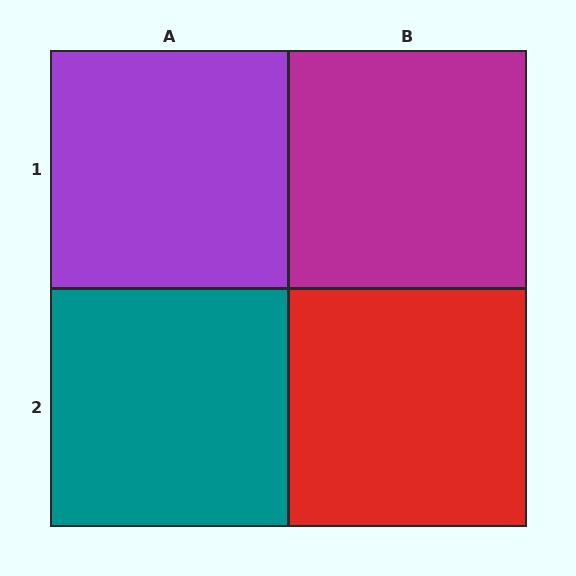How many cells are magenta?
1 cell is magenta.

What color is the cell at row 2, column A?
Teal.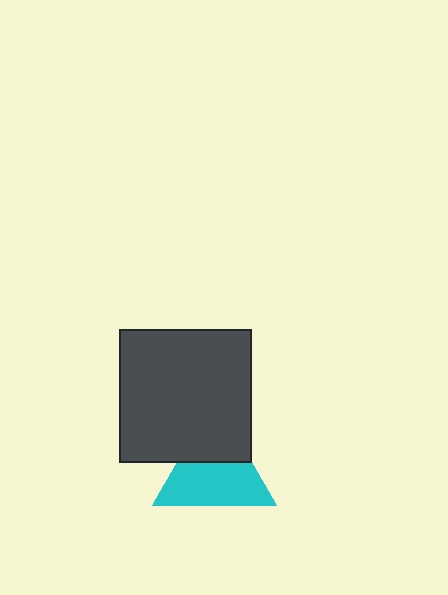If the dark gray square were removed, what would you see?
You would see the complete cyan triangle.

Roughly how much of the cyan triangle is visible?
About half of it is visible (roughly 62%).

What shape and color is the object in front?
The object in front is a dark gray square.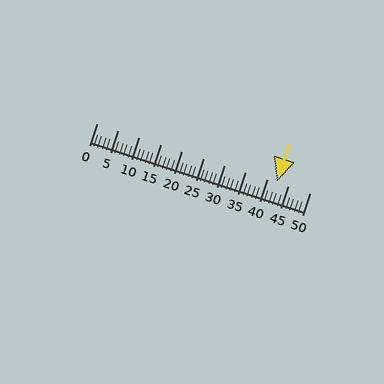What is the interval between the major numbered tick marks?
The major tick marks are spaced 5 units apart.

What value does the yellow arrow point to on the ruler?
The yellow arrow points to approximately 42.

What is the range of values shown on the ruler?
The ruler shows values from 0 to 50.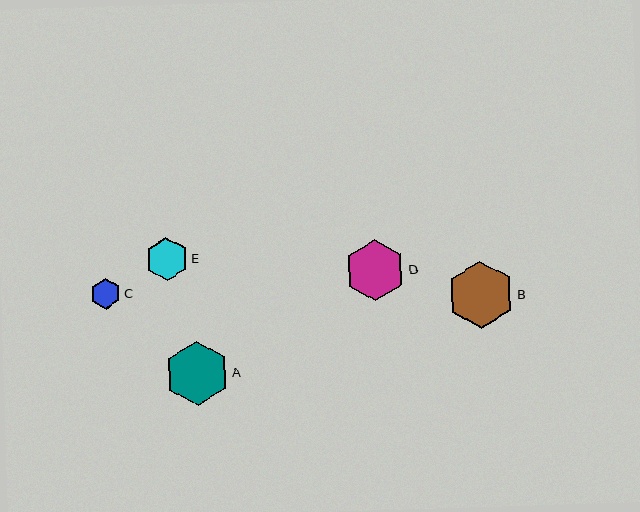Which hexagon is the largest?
Hexagon B is the largest with a size of approximately 68 pixels.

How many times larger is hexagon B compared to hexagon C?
Hexagon B is approximately 2.2 times the size of hexagon C.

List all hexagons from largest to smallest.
From largest to smallest: B, A, D, E, C.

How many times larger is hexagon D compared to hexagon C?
Hexagon D is approximately 2.0 times the size of hexagon C.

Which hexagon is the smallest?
Hexagon C is the smallest with a size of approximately 31 pixels.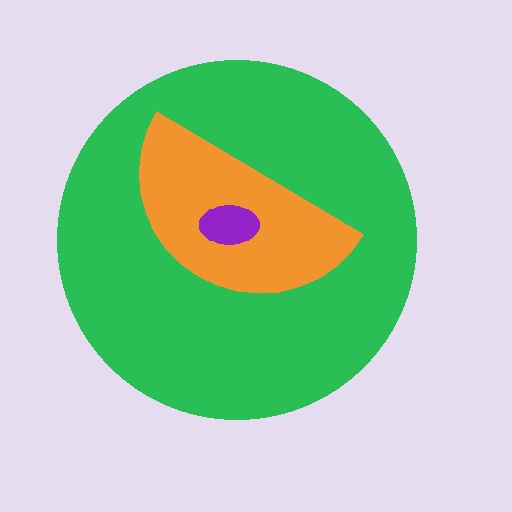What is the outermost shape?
The green circle.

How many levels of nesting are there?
3.